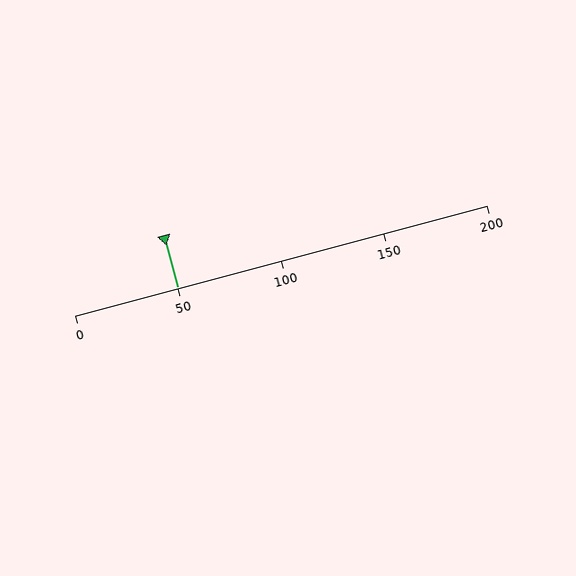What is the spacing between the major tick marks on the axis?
The major ticks are spaced 50 apart.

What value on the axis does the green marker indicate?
The marker indicates approximately 50.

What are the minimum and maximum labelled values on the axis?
The axis runs from 0 to 200.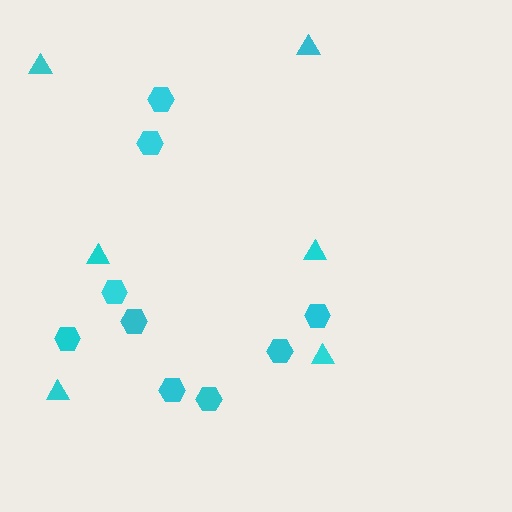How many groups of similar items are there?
There are 2 groups: one group of hexagons (9) and one group of triangles (6).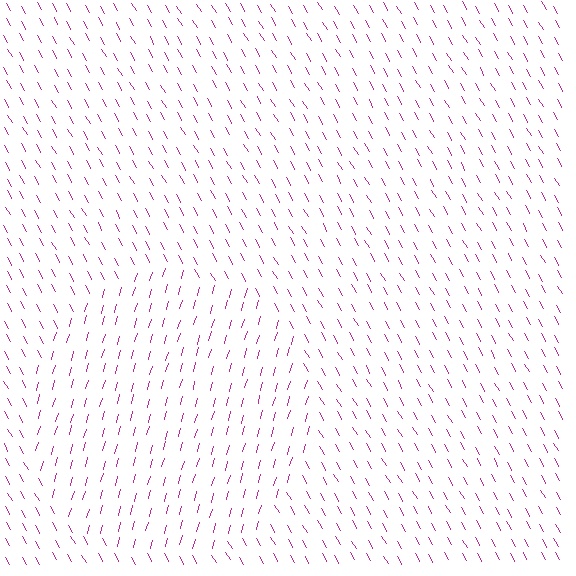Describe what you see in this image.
The image is filled with small magenta line segments. A circle region in the image has lines oriented differently from the surrounding lines, creating a visible texture boundary.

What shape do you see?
I see a circle.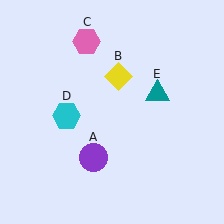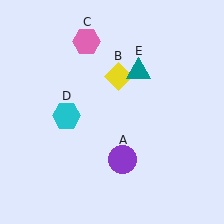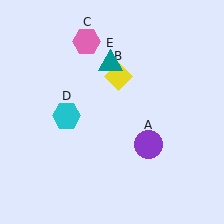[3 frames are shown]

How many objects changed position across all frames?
2 objects changed position: purple circle (object A), teal triangle (object E).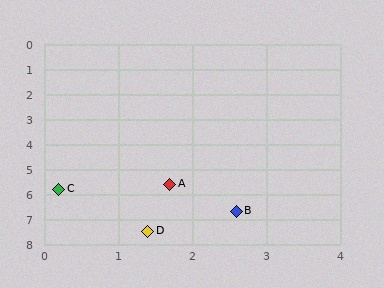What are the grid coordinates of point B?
Point B is at approximately (2.6, 6.7).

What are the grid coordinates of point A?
Point A is at approximately (1.7, 5.6).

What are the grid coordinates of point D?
Point D is at approximately (1.4, 7.5).